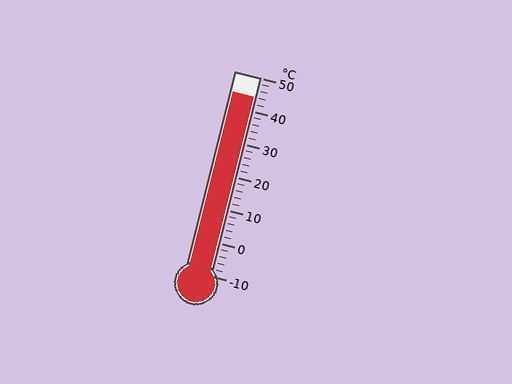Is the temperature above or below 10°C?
The temperature is above 10°C.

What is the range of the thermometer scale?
The thermometer scale ranges from -10°C to 50°C.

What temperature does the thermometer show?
The thermometer shows approximately 44°C.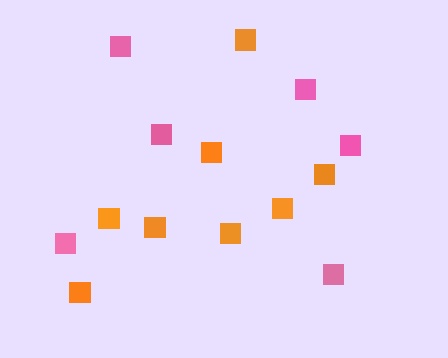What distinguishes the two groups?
There are 2 groups: one group of orange squares (8) and one group of pink squares (6).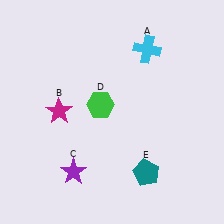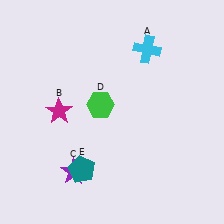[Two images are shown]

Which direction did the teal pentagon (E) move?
The teal pentagon (E) moved left.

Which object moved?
The teal pentagon (E) moved left.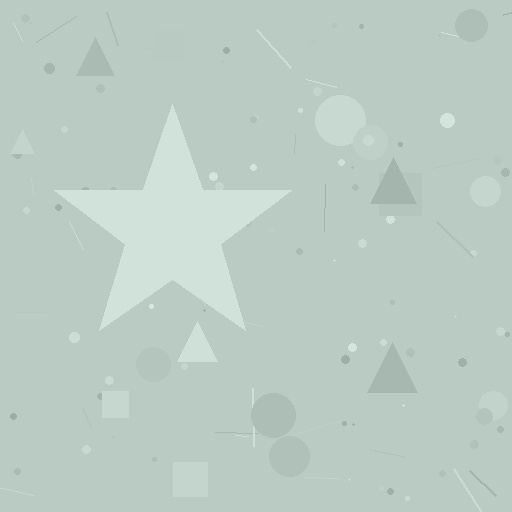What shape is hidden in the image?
A star is hidden in the image.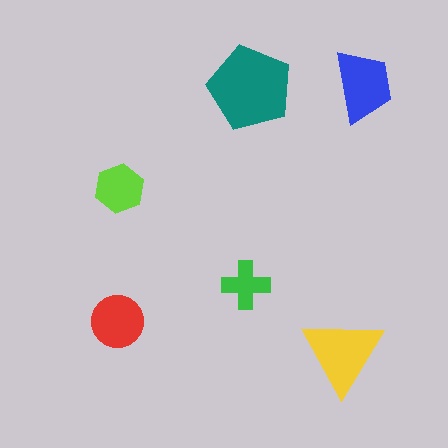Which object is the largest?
The teal pentagon.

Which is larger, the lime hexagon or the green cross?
The lime hexagon.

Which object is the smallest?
The green cross.